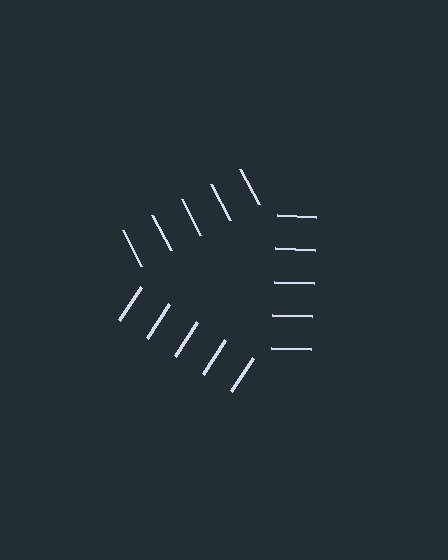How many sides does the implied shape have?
3 sides — the line-ends trace a triangle.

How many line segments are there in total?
15 — 5 along each of the 3 edges.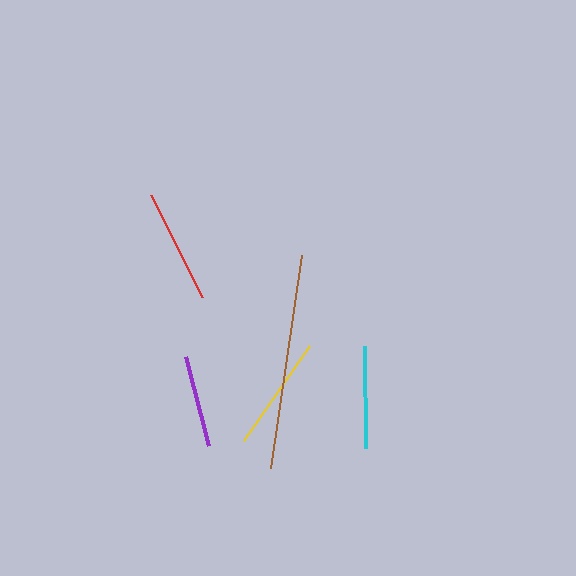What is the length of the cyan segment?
The cyan segment is approximately 102 pixels long.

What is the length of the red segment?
The red segment is approximately 114 pixels long.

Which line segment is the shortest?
The purple line is the shortest at approximately 92 pixels.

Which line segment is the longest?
The brown line is the longest at approximately 216 pixels.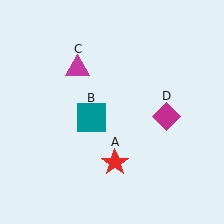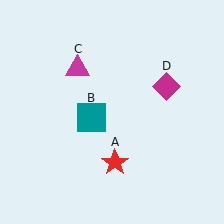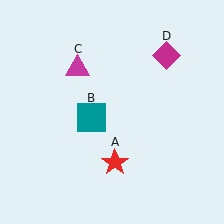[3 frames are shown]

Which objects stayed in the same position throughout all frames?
Red star (object A) and teal square (object B) and magenta triangle (object C) remained stationary.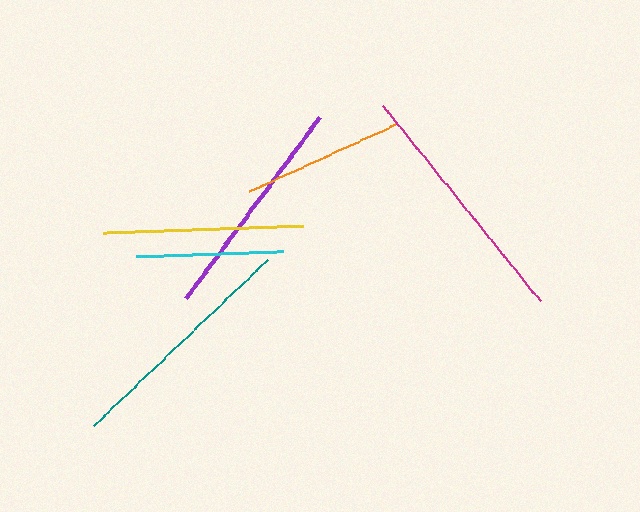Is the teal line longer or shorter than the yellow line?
The teal line is longer than the yellow line.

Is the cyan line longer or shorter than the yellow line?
The yellow line is longer than the cyan line.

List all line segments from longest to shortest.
From longest to shortest: magenta, teal, purple, yellow, orange, cyan.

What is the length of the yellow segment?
The yellow segment is approximately 200 pixels long.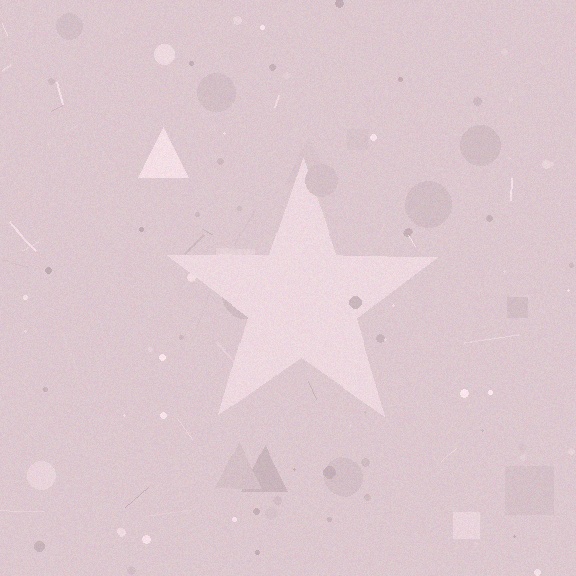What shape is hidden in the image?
A star is hidden in the image.